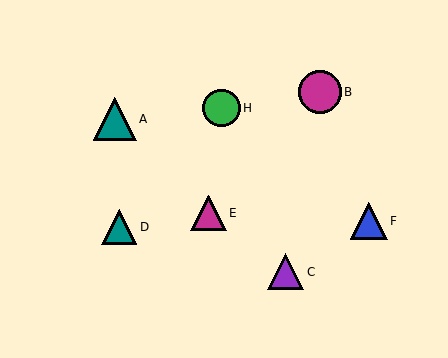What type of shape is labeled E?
Shape E is a magenta triangle.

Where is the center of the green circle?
The center of the green circle is at (222, 108).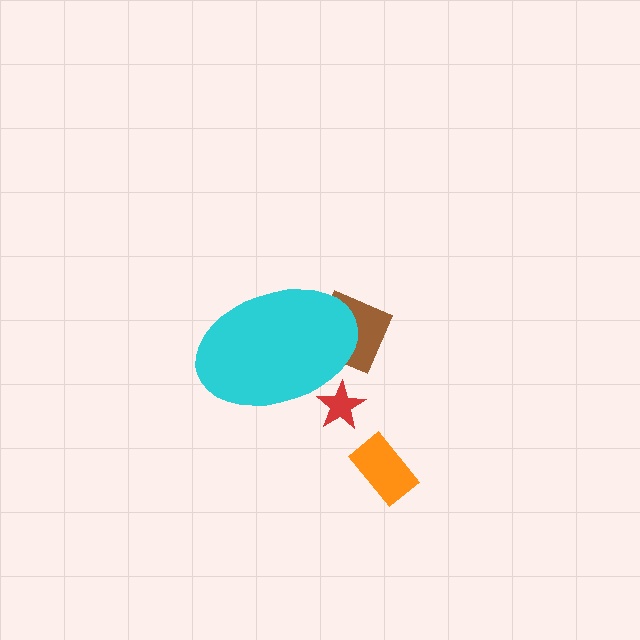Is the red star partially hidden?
Yes, the red star is partially hidden behind the cyan ellipse.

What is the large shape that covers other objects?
A cyan ellipse.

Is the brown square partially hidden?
Yes, the brown square is partially hidden behind the cyan ellipse.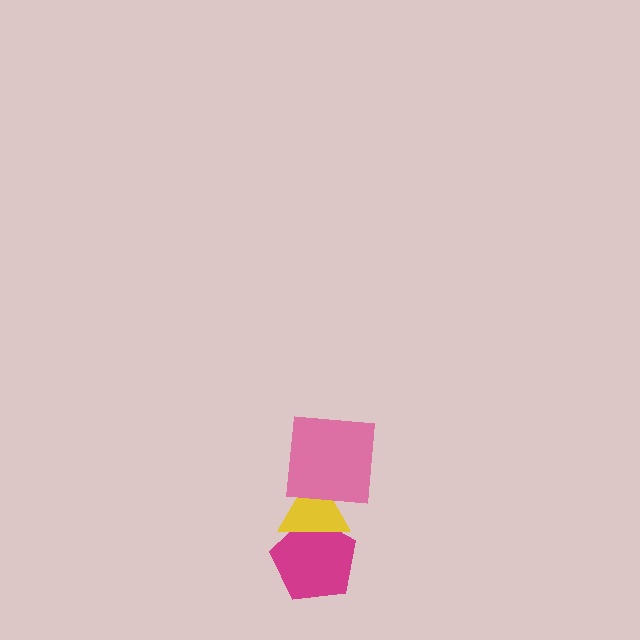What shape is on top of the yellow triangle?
The pink square is on top of the yellow triangle.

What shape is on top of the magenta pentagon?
The yellow triangle is on top of the magenta pentagon.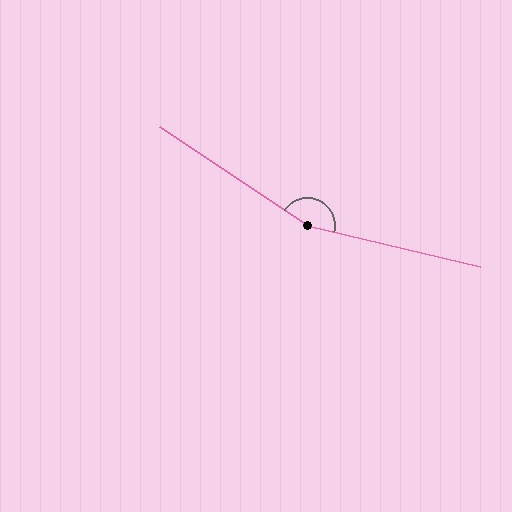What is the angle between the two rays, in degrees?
Approximately 159 degrees.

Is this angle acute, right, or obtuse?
It is obtuse.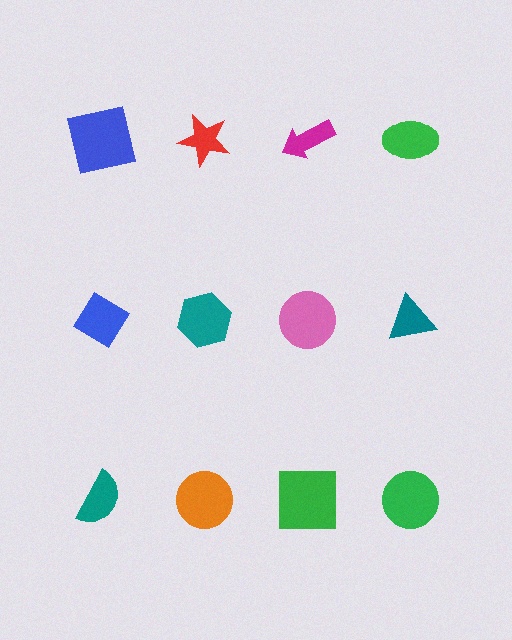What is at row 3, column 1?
A teal semicircle.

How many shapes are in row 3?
4 shapes.